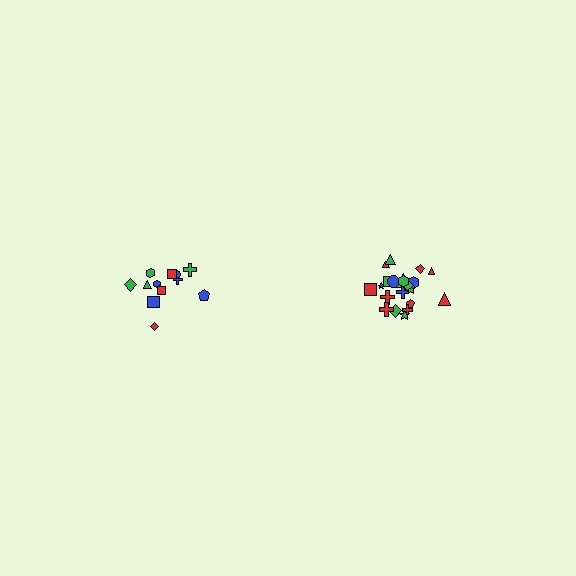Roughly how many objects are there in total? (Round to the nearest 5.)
Roughly 35 objects in total.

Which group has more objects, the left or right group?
The right group.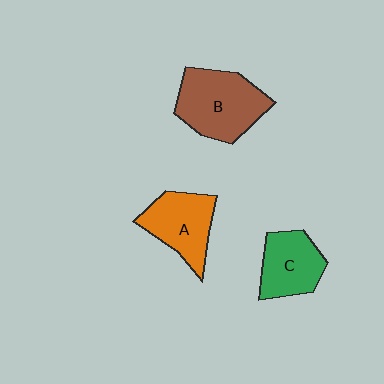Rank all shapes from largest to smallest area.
From largest to smallest: B (brown), A (orange), C (green).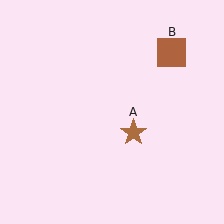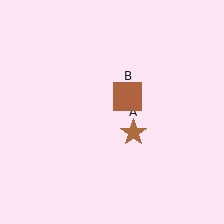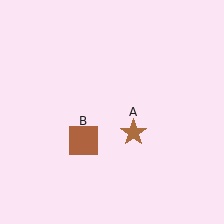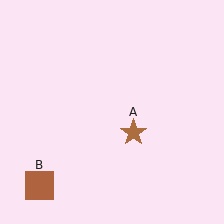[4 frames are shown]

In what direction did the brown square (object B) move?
The brown square (object B) moved down and to the left.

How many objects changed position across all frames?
1 object changed position: brown square (object B).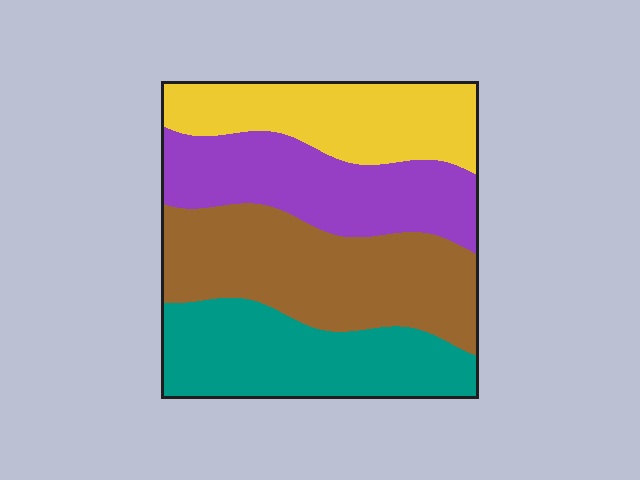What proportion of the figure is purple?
Purple covers 23% of the figure.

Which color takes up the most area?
Brown, at roughly 30%.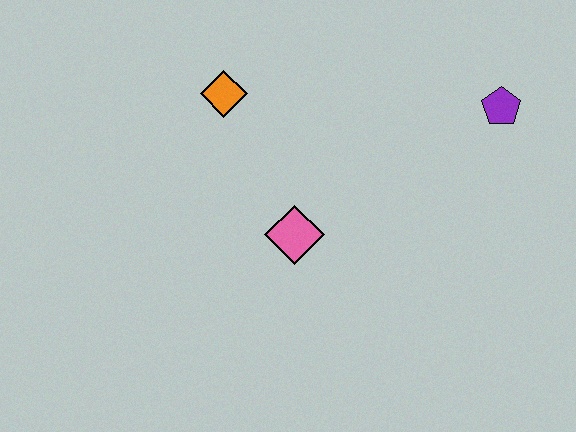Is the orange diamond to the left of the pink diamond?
Yes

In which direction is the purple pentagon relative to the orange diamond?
The purple pentagon is to the right of the orange diamond.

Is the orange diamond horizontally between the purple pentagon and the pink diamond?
No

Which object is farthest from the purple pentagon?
The orange diamond is farthest from the purple pentagon.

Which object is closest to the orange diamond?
The pink diamond is closest to the orange diamond.